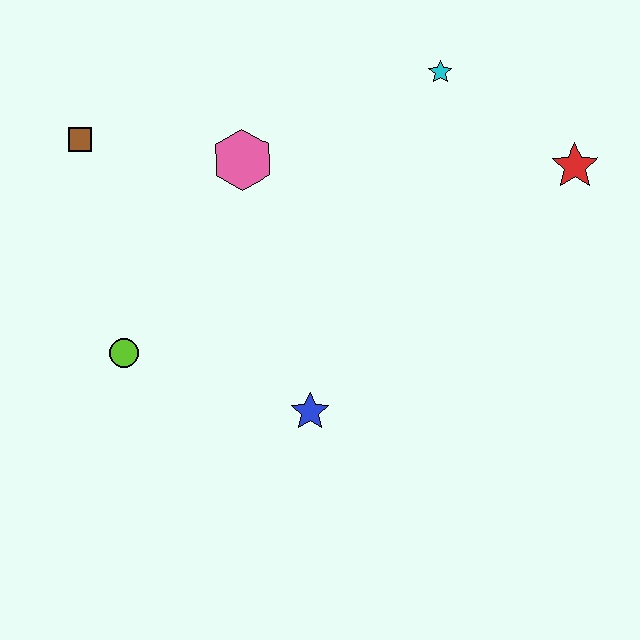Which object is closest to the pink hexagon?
The brown square is closest to the pink hexagon.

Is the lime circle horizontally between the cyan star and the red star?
No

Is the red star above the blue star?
Yes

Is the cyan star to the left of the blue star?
No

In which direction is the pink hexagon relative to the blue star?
The pink hexagon is above the blue star.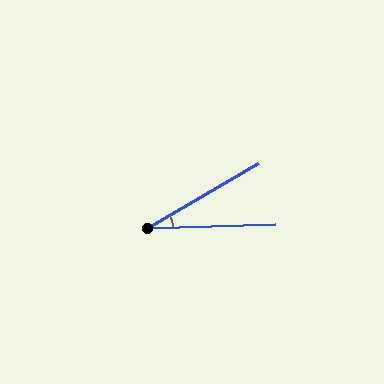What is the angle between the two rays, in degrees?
Approximately 29 degrees.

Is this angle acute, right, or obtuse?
It is acute.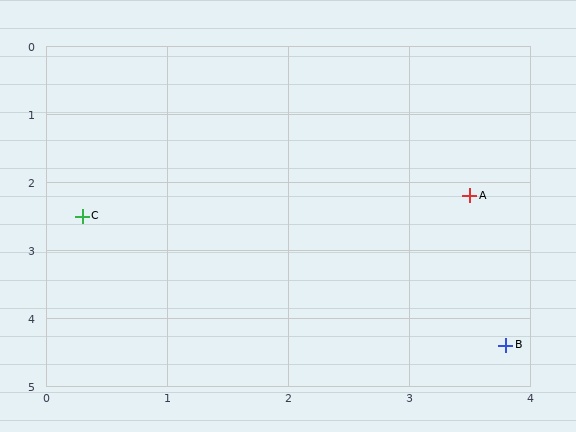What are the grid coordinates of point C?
Point C is at approximately (0.3, 2.5).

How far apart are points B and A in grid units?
Points B and A are about 2.2 grid units apart.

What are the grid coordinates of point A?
Point A is at approximately (3.5, 2.2).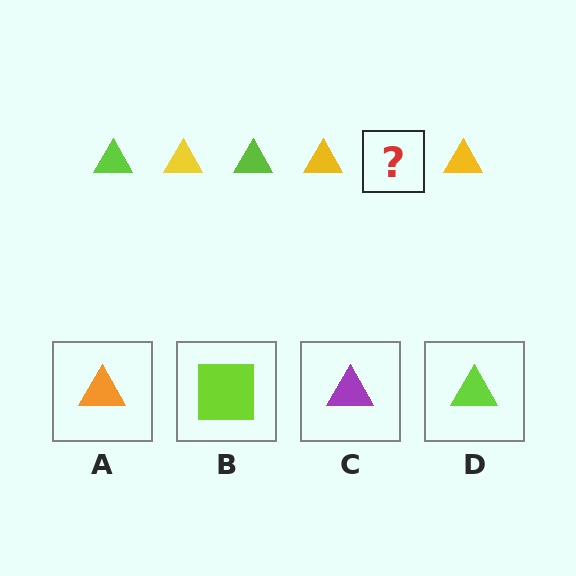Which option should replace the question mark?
Option D.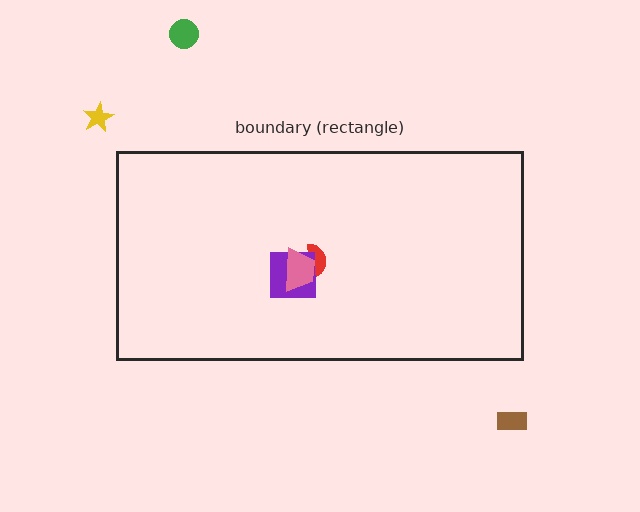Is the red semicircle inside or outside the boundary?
Inside.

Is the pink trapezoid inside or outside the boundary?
Inside.